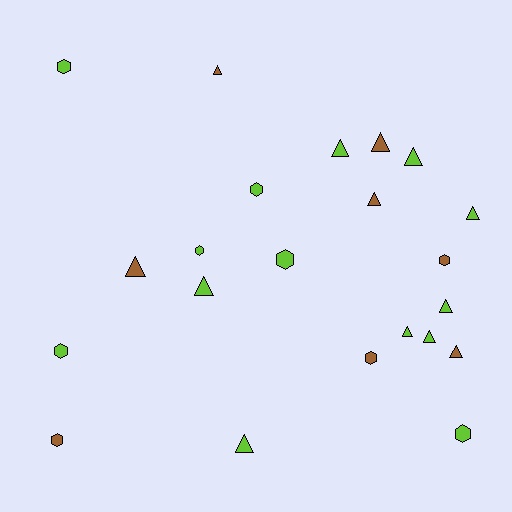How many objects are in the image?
There are 22 objects.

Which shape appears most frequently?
Triangle, with 13 objects.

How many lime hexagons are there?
There are 6 lime hexagons.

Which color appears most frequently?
Lime, with 14 objects.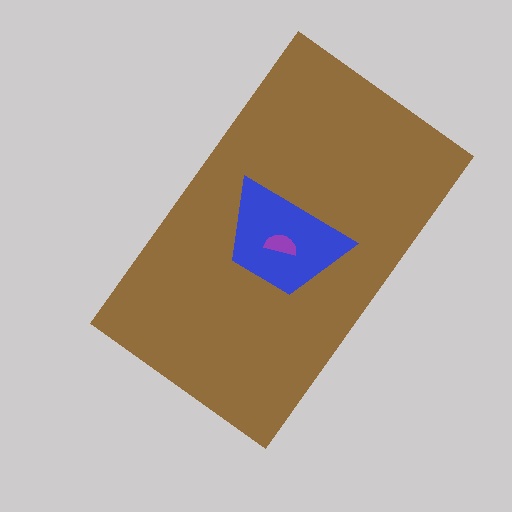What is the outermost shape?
The brown rectangle.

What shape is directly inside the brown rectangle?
The blue trapezoid.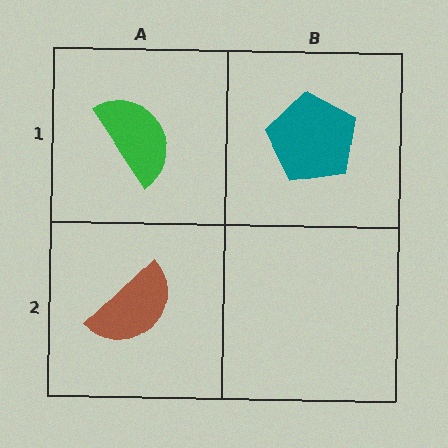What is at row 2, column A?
A brown semicircle.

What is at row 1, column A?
A green semicircle.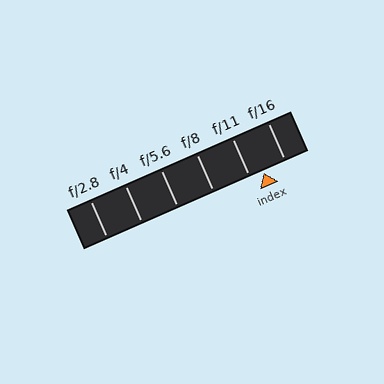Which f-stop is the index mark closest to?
The index mark is closest to f/11.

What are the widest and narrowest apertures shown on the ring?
The widest aperture shown is f/2.8 and the narrowest is f/16.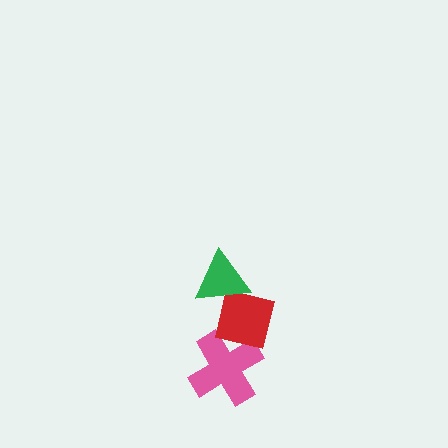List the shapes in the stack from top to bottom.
From top to bottom: the green triangle, the red square, the pink cross.